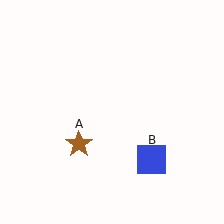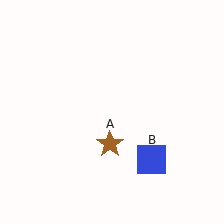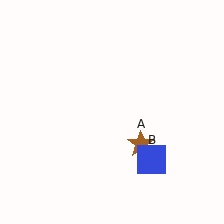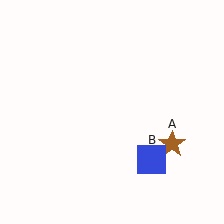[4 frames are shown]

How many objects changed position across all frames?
1 object changed position: brown star (object A).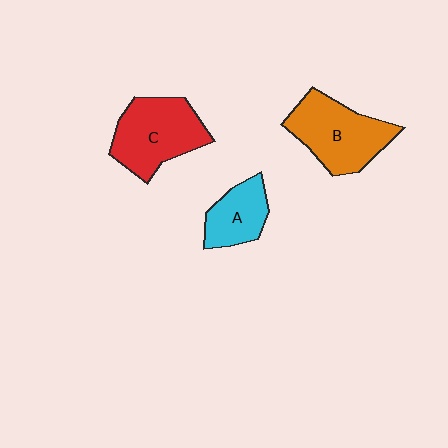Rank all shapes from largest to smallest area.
From largest to smallest: C (red), B (orange), A (cyan).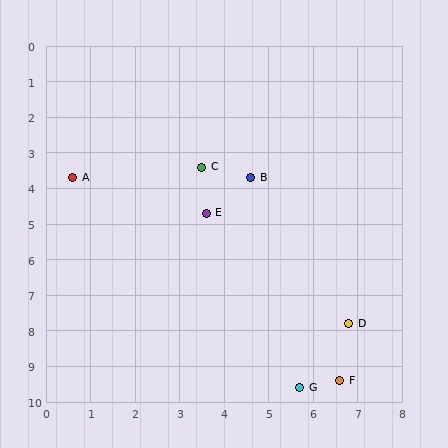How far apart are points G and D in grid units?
Points G and D are about 2.1 grid units apart.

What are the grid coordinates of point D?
Point D is at approximately (6.8, 7.8).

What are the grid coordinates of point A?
Point A is at approximately (0.6, 3.7).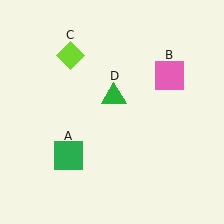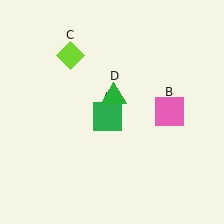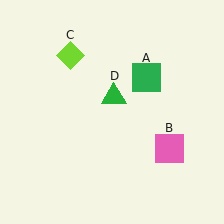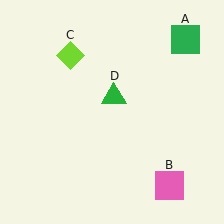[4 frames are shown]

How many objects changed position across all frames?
2 objects changed position: green square (object A), pink square (object B).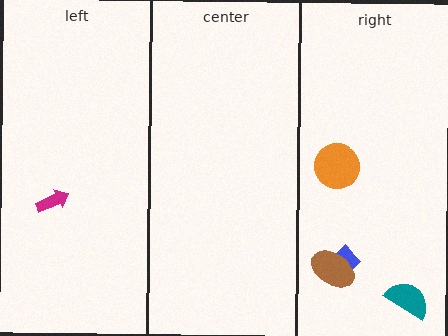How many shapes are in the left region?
1.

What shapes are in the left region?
The magenta arrow.